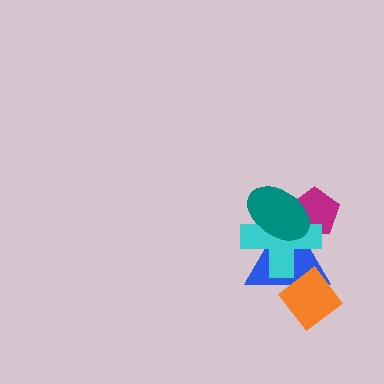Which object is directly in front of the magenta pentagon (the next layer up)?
The blue triangle is directly in front of the magenta pentagon.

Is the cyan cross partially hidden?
Yes, it is partially covered by another shape.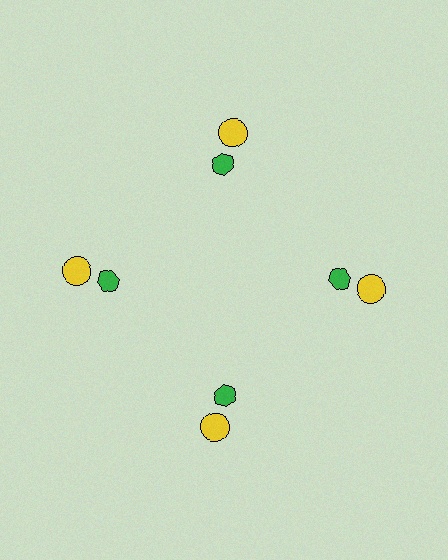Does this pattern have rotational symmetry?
Yes, this pattern has 4-fold rotational symmetry. It looks the same after rotating 90 degrees around the center.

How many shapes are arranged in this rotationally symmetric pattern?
There are 8 shapes, arranged in 4 groups of 2.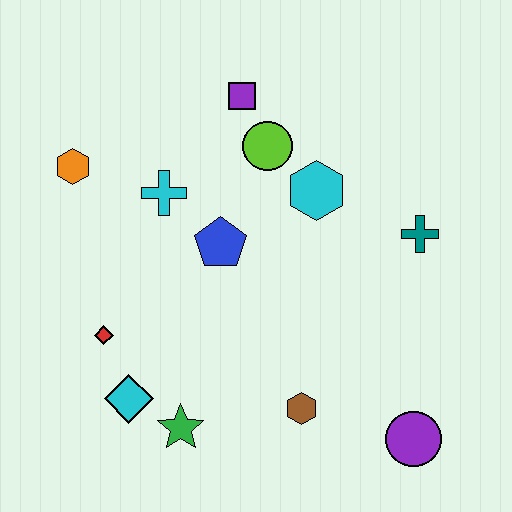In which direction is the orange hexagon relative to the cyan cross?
The orange hexagon is to the left of the cyan cross.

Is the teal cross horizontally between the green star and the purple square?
No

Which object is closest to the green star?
The cyan diamond is closest to the green star.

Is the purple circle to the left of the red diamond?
No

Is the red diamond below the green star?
No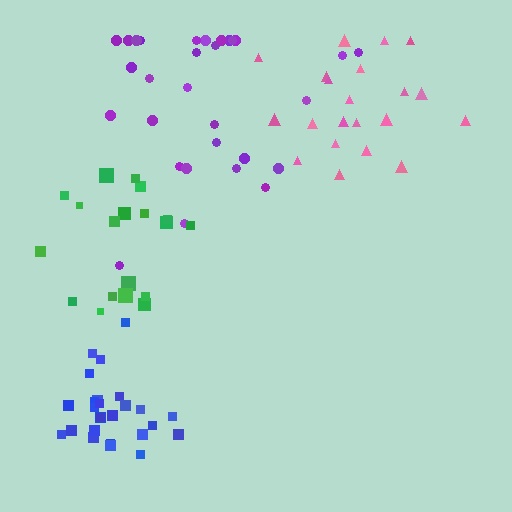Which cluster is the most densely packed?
Blue.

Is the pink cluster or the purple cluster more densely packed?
Pink.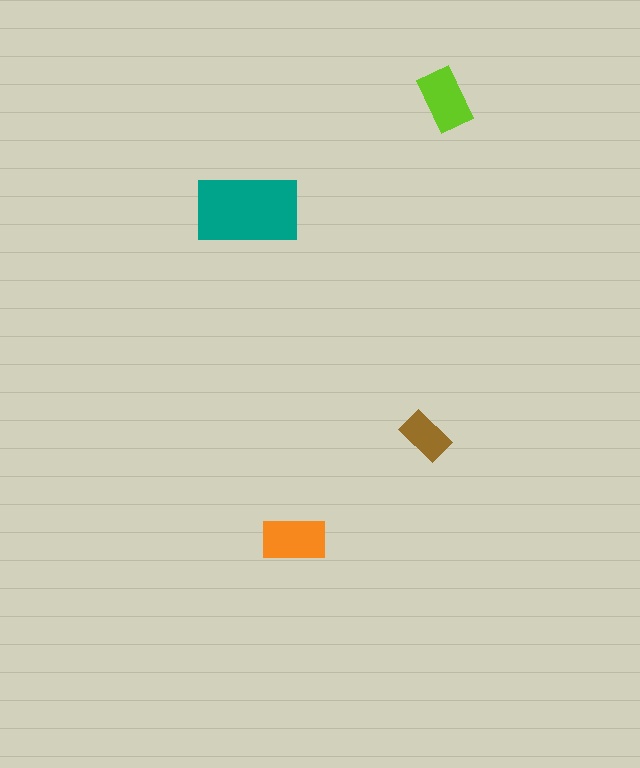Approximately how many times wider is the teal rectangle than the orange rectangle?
About 1.5 times wider.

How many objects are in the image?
There are 4 objects in the image.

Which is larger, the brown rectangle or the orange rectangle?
The orange one.